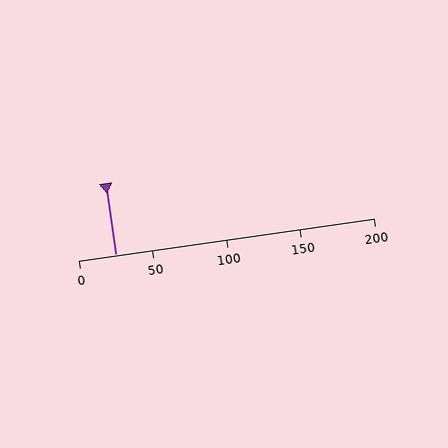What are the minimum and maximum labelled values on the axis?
The axis runs from 0 to 200.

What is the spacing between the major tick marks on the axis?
The major ticks are spaced 50 apart.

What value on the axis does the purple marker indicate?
The marker indicates approximately 25.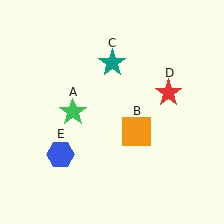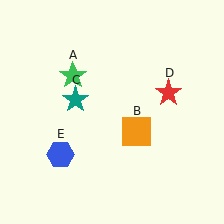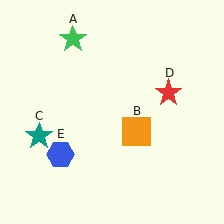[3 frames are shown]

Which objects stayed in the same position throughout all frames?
Orange square (object B) and red star (object D) and blue hexagon (object E) remained stationary.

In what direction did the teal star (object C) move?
The teal star (object C) moved down and to the left.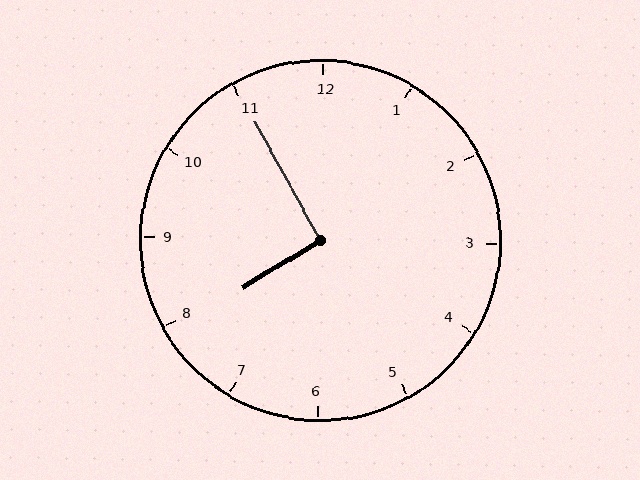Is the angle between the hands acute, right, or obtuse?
It is right.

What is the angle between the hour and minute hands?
Approximately 92 degrees.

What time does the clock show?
7:55.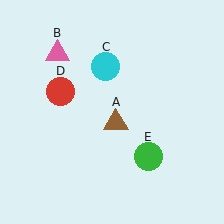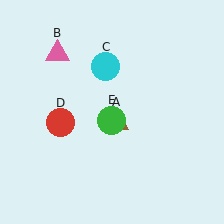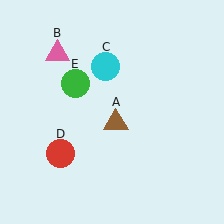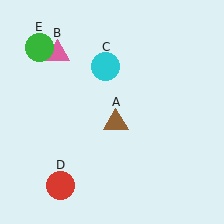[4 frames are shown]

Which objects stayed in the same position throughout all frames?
Brown triangle (object A) and pink triangle (object B) and cyan circle (object C) remained stationary.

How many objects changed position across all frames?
2 objects changed position: red circle (object D), green circle (object E).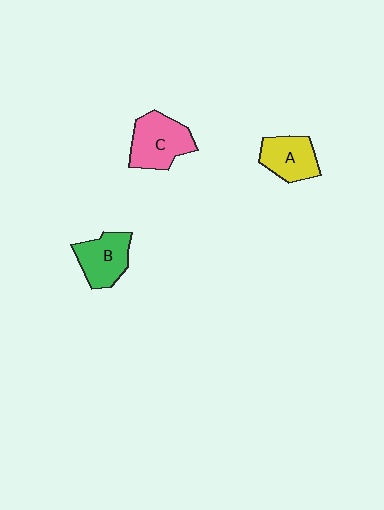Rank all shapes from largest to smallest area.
From largest to smallest: C (pink), B (green), A (yellow).